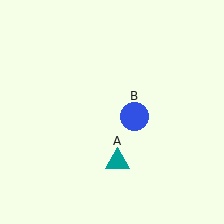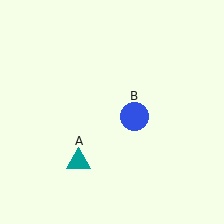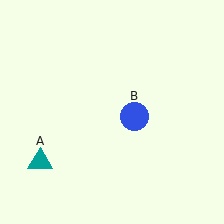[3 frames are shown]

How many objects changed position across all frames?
1 object changed position: teal triangle (object A).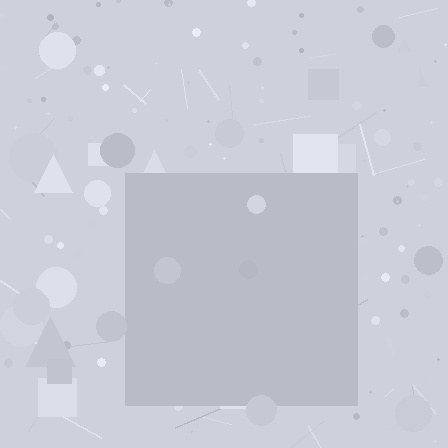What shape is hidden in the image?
A square is hidden in the image.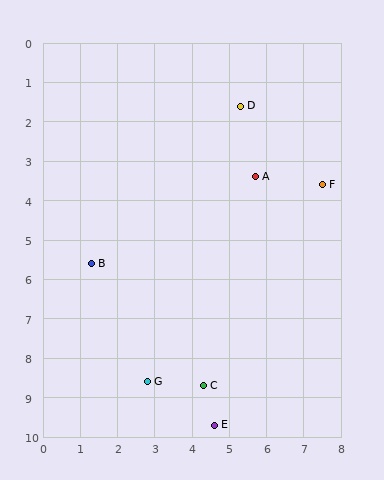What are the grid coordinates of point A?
Point A is at approximately (5.7, 3.4).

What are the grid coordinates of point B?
Point B is at approximately (1.3, 5.6).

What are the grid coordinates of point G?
Point G is at approximately (2.8, 8.6).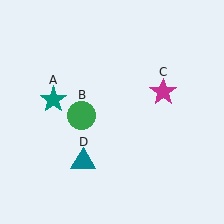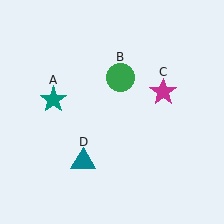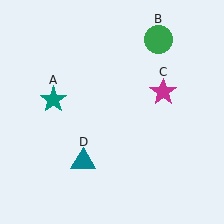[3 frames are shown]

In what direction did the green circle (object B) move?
The green circle (object B) moved up and to the right.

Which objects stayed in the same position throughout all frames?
Teal star (object A) and magenta star (object C) and teal triangle (object D) remained stationary.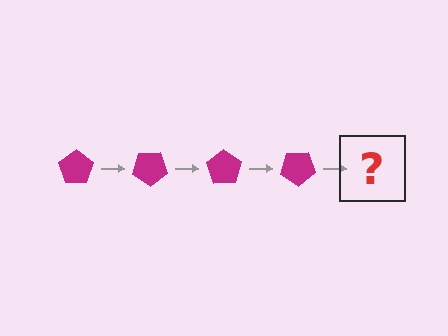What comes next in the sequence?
The next element should be a magenta pentagon rotated 140 degrees.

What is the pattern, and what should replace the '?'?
The pattern is that the pentagon rotates 35 degrees each step. The '?' should be a magenta pentagon rotated 140 degrees.